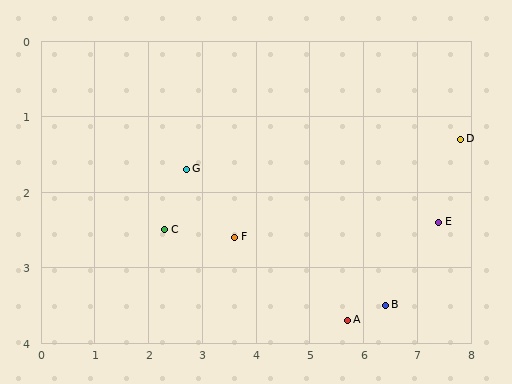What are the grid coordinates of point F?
Point F is at approximately (3.6, 2.6).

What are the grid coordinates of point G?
Point G is at approximately (2.7, 1.7).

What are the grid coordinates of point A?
Point A is at approximately (5.7, 3.7).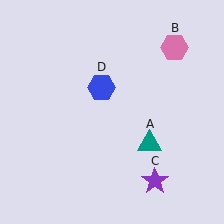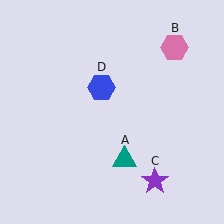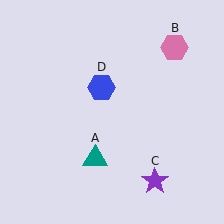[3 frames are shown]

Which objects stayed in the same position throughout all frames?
Pink hexagon (object B) and purple star (object C) and blue hexagon (object D) remained stationary.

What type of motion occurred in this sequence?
The teal triangle (object A) rotated clockwise around the center of the scene.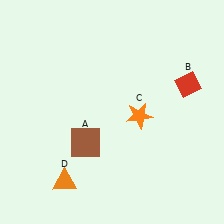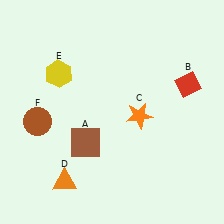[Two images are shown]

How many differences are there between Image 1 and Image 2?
There are 2 differences between the two images.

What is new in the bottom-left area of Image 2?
A brown circle (F) was added in the bottom-left area of Image 2.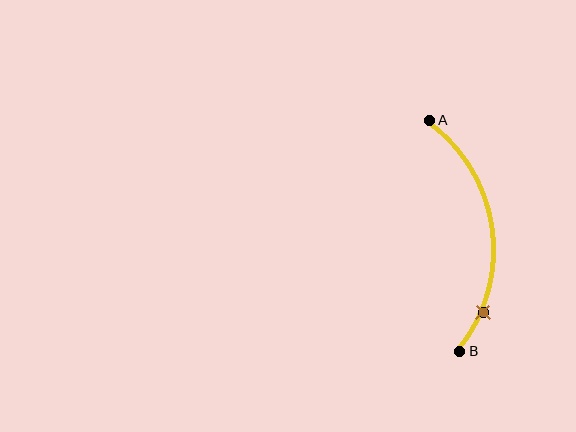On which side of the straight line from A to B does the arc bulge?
The arc bulges to the right of the straight line connecting A and B.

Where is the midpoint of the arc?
The arc midpoint is the point on the curve farthest from the straight line joining A and B. It sits to the right of that line.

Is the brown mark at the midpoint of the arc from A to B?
No. The brown mark lies on the arc but is closer to endpoint B. The arc midpoint would be at the point on the curve equidistant along the arc from both A and B.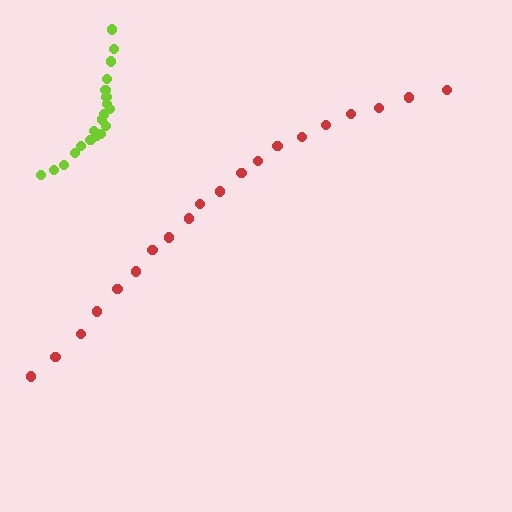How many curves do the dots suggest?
There are 2 distinct paths.